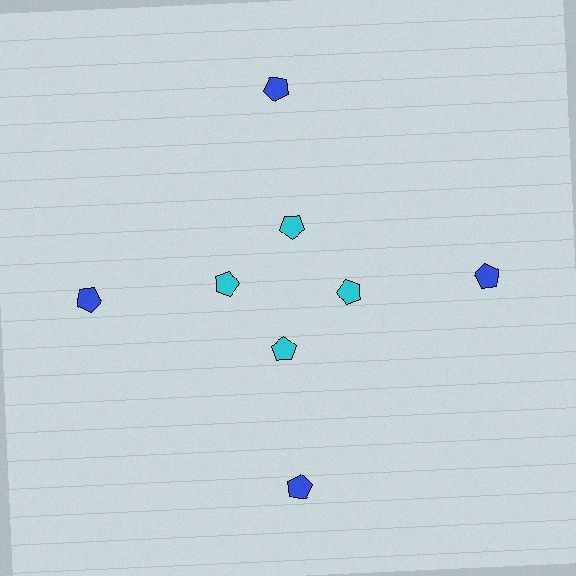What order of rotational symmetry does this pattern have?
This pattern has 4-fold rotational symmetry.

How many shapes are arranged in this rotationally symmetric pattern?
There are 8 shapes, arranged in 4 groups of 2.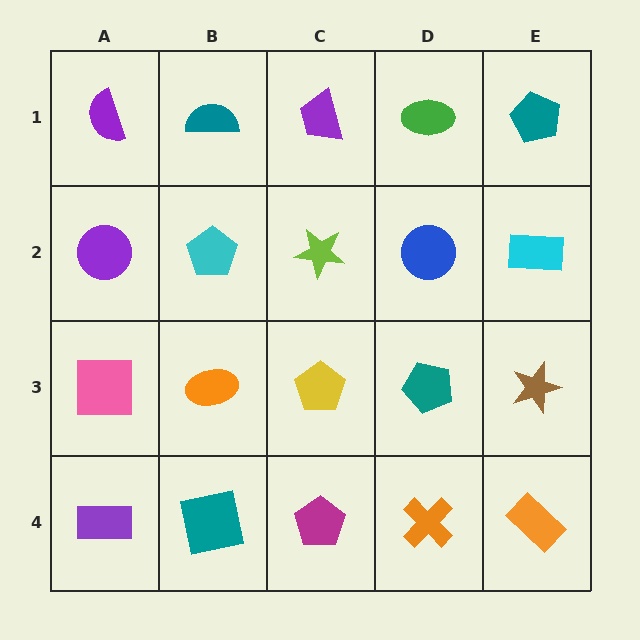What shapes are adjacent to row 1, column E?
A cyan rectangle (row 2, column E), a green ellipse (row 1, column D).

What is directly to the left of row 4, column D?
A magenta pentagon.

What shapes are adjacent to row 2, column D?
A green ellipse (row 1, column D), a teal pentagon (row 3, column D), a lime star (row 2, column C), a cyan rectangle (row 2, column E).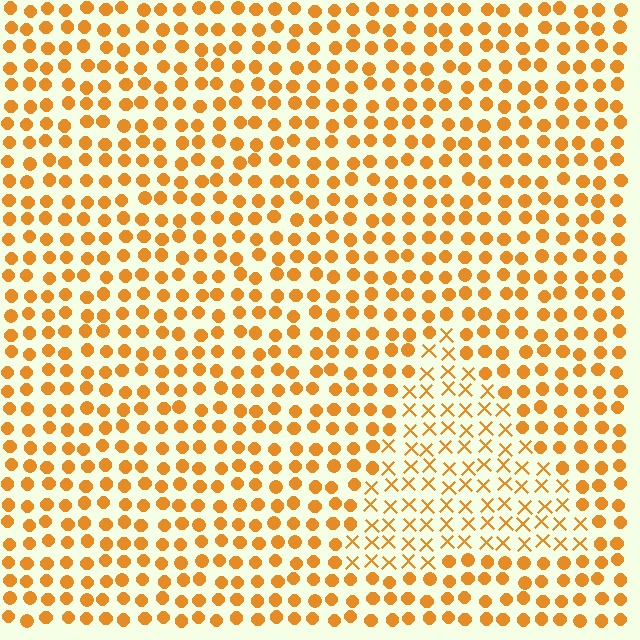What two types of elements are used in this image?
The image uses X marks inside the triangle region and circles outside it.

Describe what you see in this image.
The image is filled with small orange elements arranged in a uniform grid. A triangle-shaped region contains X marks, while the surrounding area contains circles. The boundary is defined purely by the change in element shape.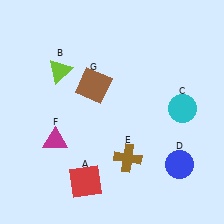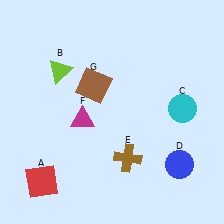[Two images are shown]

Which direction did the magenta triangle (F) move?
The magenta triangle (F) moved right.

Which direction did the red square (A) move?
The red square (A) moved left.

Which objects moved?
The objects that moved are: the red square (A), the magenta triangle (F).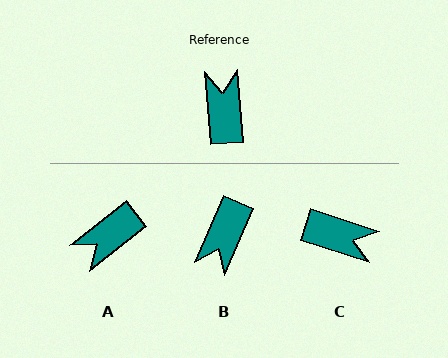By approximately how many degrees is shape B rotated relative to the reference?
Approximately 152 degrees counter-clockwise.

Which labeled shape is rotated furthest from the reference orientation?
B, about 152 degrees away.